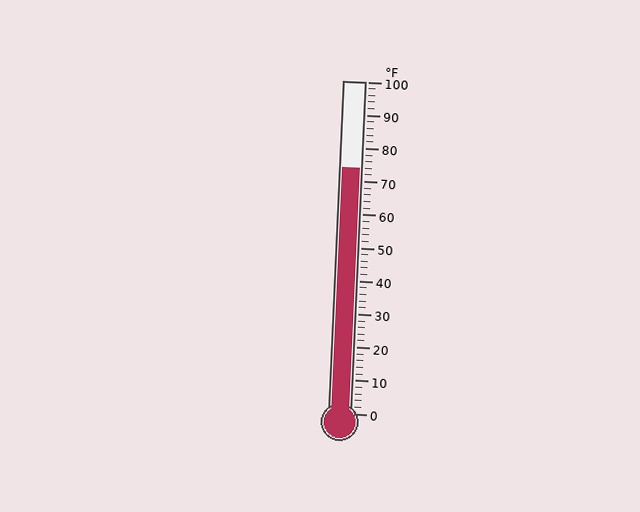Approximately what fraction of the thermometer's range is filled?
The thermometer is filled to approximately 75% of its range.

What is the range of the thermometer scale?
The thermometer scale ranges from 0°F to 100°F.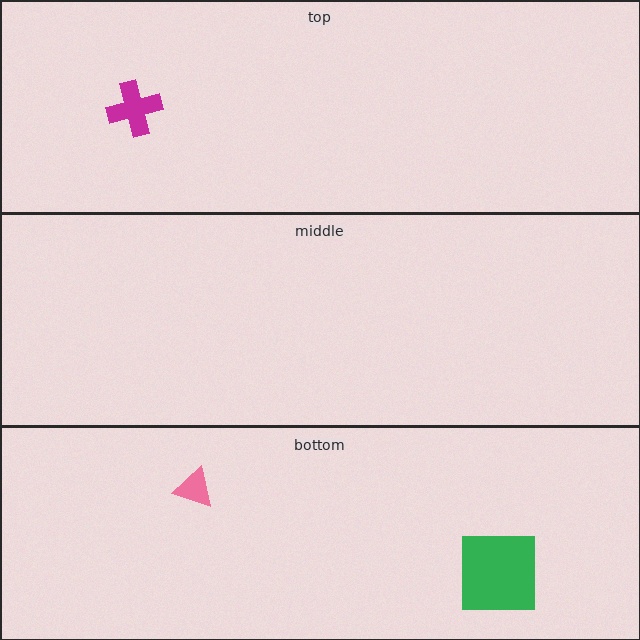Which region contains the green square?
The bottom region.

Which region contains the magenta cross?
The top region.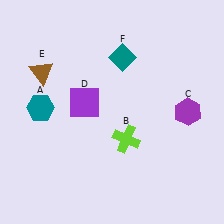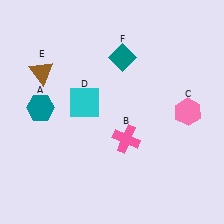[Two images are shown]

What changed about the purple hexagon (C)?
In Image 1, C is purple. In Image 2, it changed to pink.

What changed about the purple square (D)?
In Image 1, D is purple. In Image 2, it changed to cyan.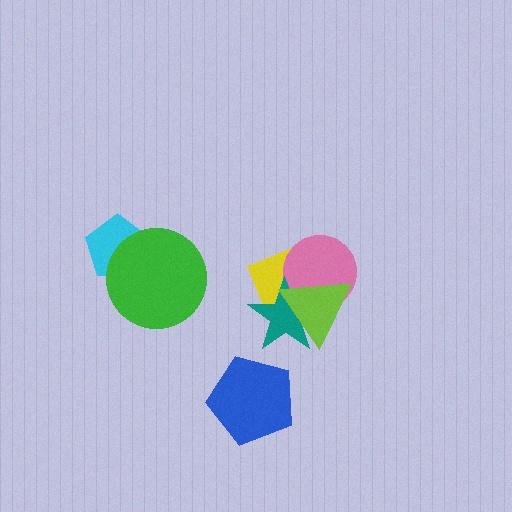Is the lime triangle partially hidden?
No, no other shape covers it.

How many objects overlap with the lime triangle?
3 objects overlap with the lime triangle.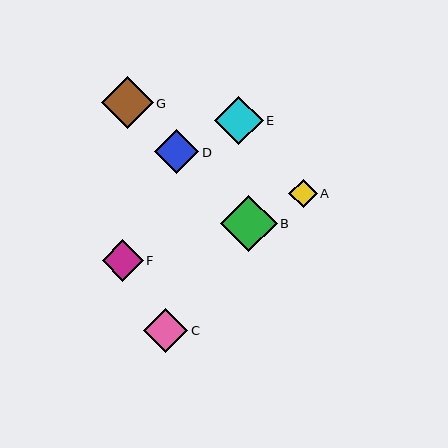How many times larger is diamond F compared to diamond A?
Diamond F is approximately 1.4 times the size of diamond A.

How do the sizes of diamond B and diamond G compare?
Diamond B and diamond G are approximately the same size.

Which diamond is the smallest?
Diamond A is the smallest with a size of approximately 29 pixels.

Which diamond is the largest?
Diamond B is the largest with a size of approximately 56 pixels.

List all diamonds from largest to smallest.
From largest to smallest: B, G, E, C, D, F, A.